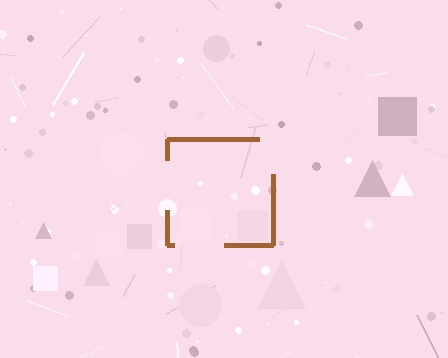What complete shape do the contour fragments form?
The contour fragments form a square.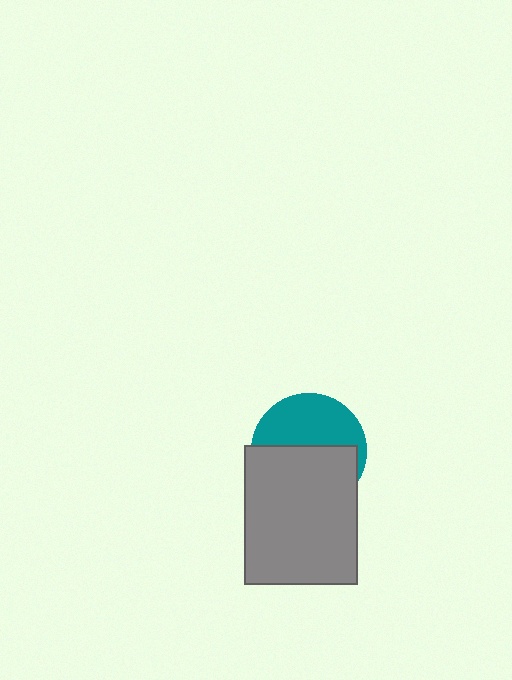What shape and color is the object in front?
The object in front is a gray rectangle.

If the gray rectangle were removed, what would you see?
You would see the complete teal circle.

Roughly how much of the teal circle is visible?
About half of it is visible (roughly 46%).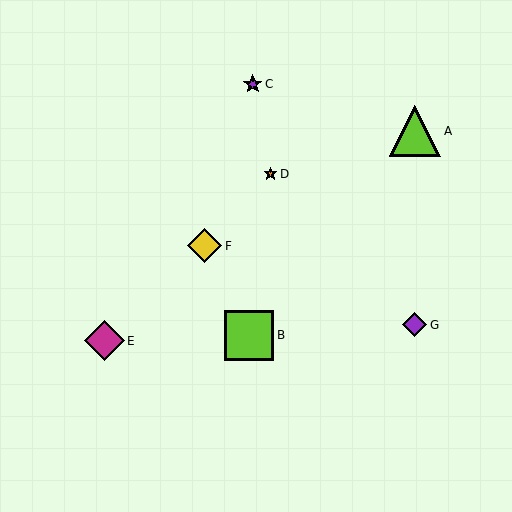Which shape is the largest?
The lime triangle (labeled A) is the largest.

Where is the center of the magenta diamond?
The center of the magenta diamond is at (104, 341).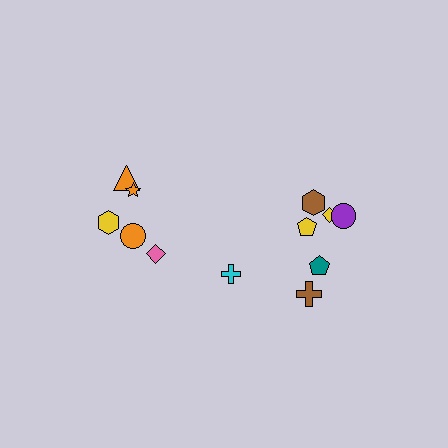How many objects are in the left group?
There are 5 objects.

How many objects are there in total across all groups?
There are 12 objects.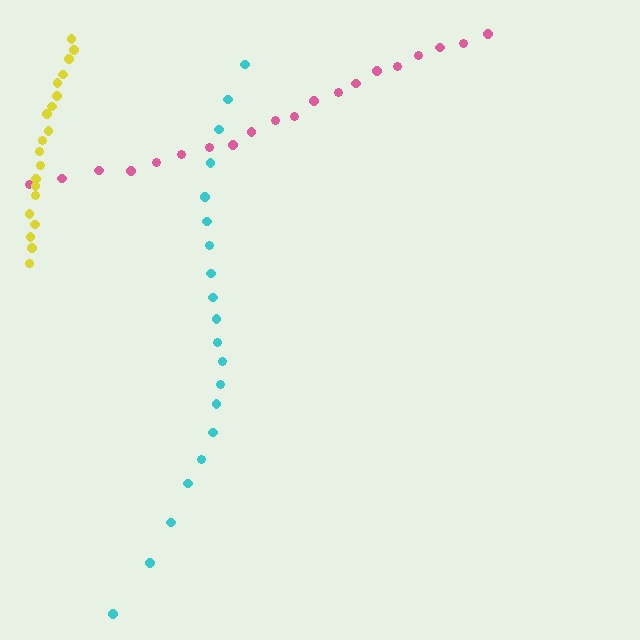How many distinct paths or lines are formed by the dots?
There are 3 distinct paths.